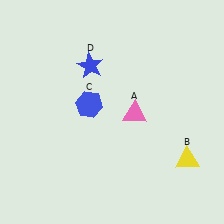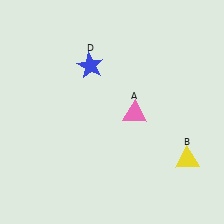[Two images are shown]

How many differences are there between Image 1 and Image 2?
There is 1 difference between the two images.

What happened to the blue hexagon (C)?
The blue hexagon (C) was removed in Image 2. It was in the top-left area of Image 1.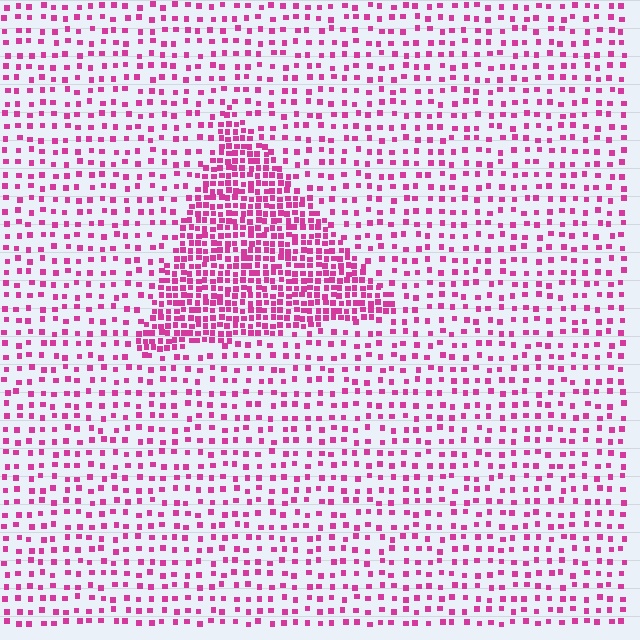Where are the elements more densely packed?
The elements are more densely packed inside the triangle boundary.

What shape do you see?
I see a triangle.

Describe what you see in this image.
The image contains small magenta elements arranged at two different densities. A triangle-shaped region is visible where the elements are more densely packed than the surrounding area.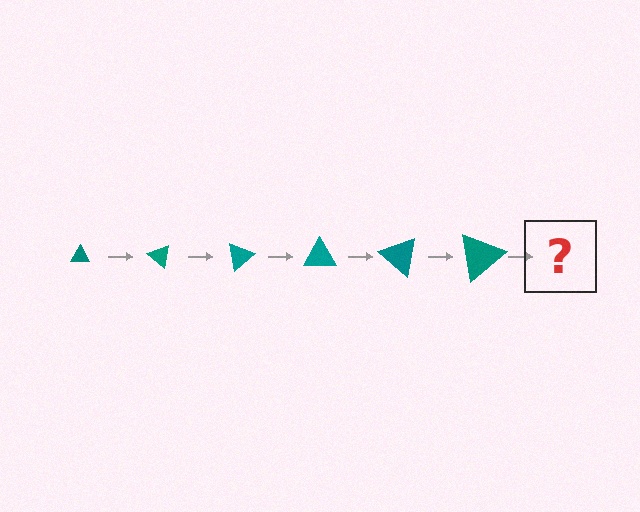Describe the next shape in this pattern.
It should be a triangle, larger than the previous one and rotated 240 degrees from the start.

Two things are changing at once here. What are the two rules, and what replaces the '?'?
The two rules are that the triangle grows larger each step and it rotates 40 degrees each step. The '?' should be a triangle, larger than the previous one and rotated 240 degrees from the start.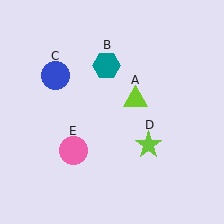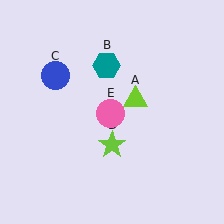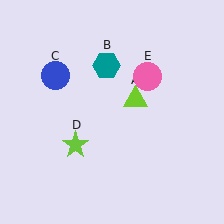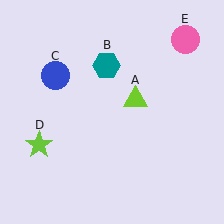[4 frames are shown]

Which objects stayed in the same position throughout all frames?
Lime triangle (object A) and teal hexagon (object B) and blue circle (object C) remained stationary.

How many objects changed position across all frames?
2 objects changed position: lime star (object D), pink circle (object E).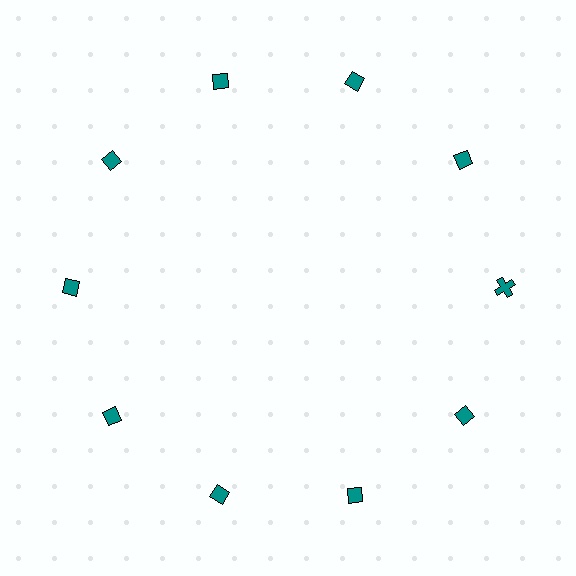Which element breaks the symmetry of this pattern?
The teal cross at roughly the 3 o'clock position breaks the symmetry. All other shapes are teal diamonds.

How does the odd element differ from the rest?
It has a different shape: cross instead of diamond.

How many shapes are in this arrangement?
There are 10 shapes arranged in a ring pattern.